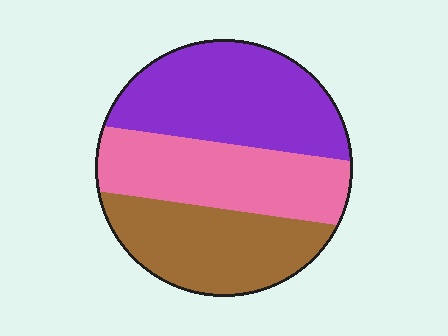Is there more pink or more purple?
Purple.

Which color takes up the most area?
Purple, at roughly 40%.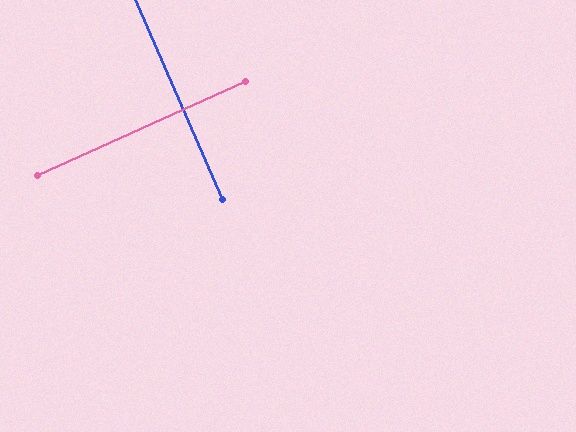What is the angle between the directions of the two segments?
Approximately 89 degrees.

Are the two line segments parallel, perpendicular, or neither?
Perpendicular — they meet at approximately 89°.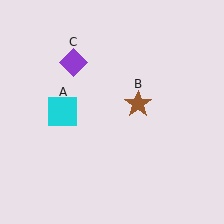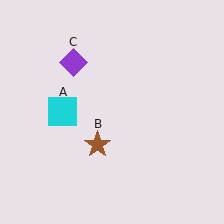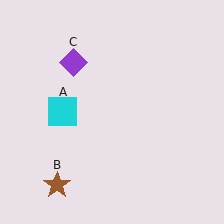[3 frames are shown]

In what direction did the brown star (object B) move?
The brown star (object B) moved down and to the left.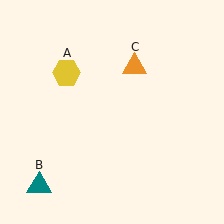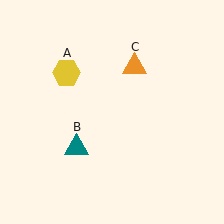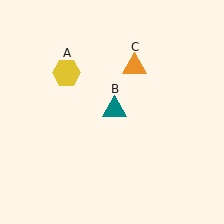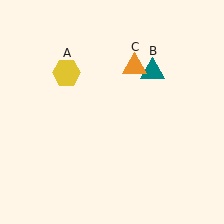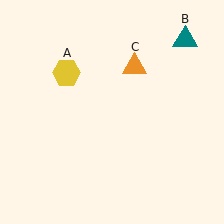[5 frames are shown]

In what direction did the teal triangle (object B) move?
The teal triangle (object B) moved up and to the right.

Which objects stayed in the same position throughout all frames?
Yellow hexagon (object A) and orange triangle (object C) remained stationary.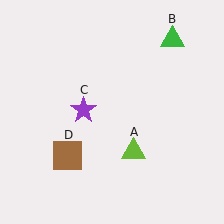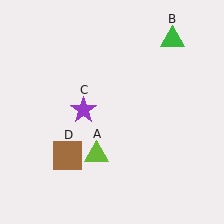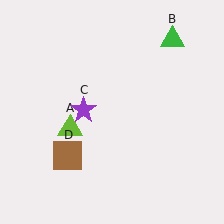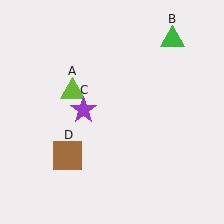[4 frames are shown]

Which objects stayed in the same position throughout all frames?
Green triangle (object B) and purple star (object C) and brown square (object D) remained stationary.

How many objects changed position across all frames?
1 object changed position: lime triangle (object A).